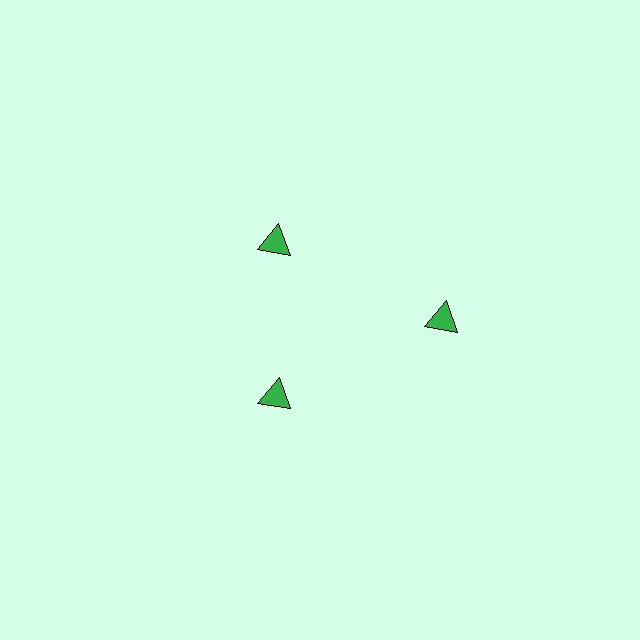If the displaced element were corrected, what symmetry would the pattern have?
It would have 3-fold rotational symmetry — the pattern would map onto itself every 120 degrees.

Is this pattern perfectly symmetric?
No. The 3 green triangles are arranged in a ring, but one element near the 3 o'clock position is pushed outward from the center, breaking the 3-fold rotational symmetry.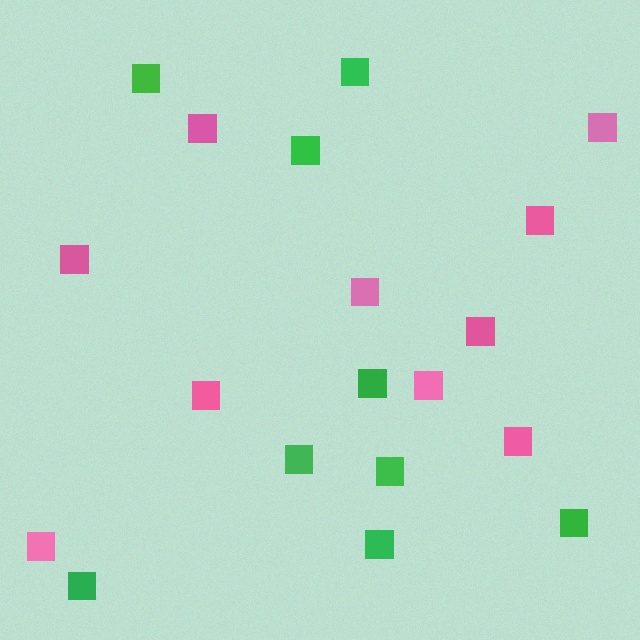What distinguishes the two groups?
There are 2 groups: one group of pink squares (10) and one group of green squares (9).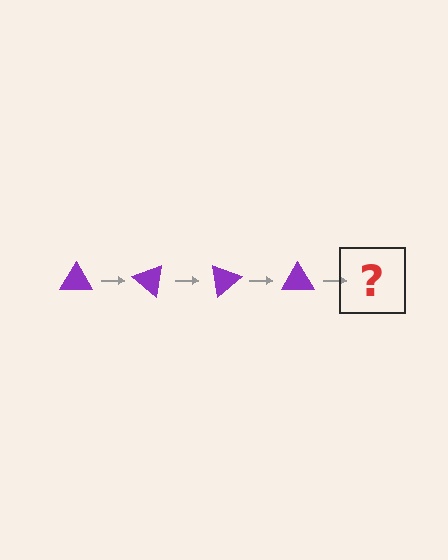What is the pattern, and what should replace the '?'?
The pattern is that the triangle rotates 40 degrees each step. The '?' should be a purple triangle rotated 160 degrees.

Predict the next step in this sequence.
The next step is a purple triangle rotated 160 degrees.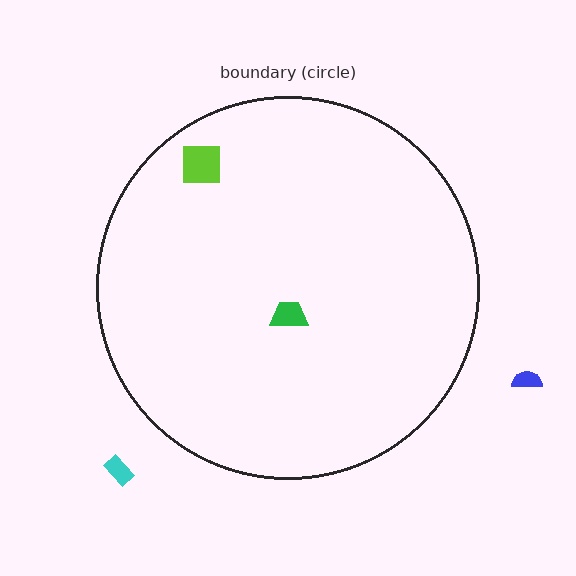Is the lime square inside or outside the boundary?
Inside.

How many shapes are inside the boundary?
2 inside, 2 outside.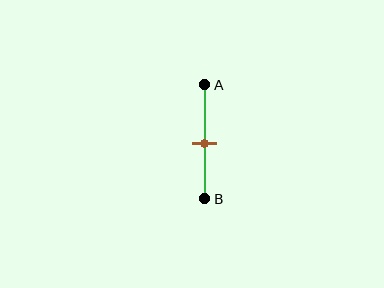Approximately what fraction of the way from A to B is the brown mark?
The brown mark is approximately 50% of the way from A to B.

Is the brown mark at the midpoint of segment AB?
Yes, the mark is approximately at the midpoint.